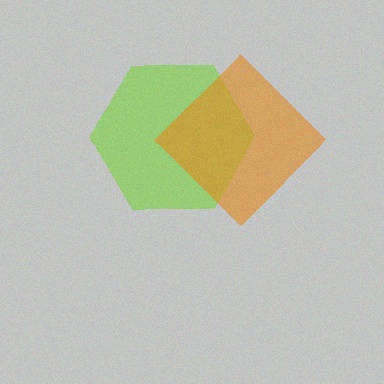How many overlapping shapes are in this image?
There are 2 overlapping shapes in the image.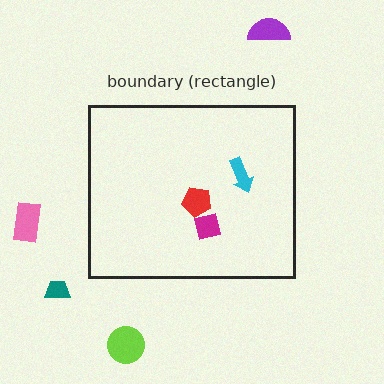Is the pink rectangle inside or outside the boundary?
Outside.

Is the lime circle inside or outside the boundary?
Outside.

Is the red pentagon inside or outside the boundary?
Inside.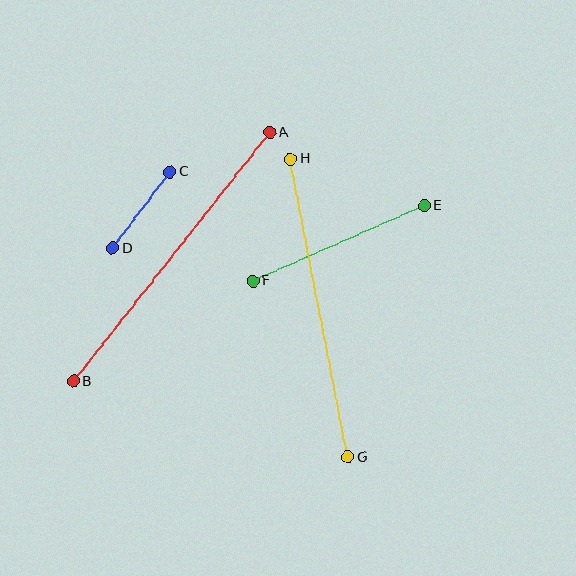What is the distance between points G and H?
The distance is approximately 304 pixels.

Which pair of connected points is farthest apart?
Points A and B are farthest apart.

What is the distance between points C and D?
The distance is approximately 95 pixels.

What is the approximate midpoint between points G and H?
The midpoint is at approximately (319, 308) pixels.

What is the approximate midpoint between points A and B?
The midpoint is at approximately (172, 257) pixels.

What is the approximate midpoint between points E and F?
The midpoint is at approximately (339, 243) pixels.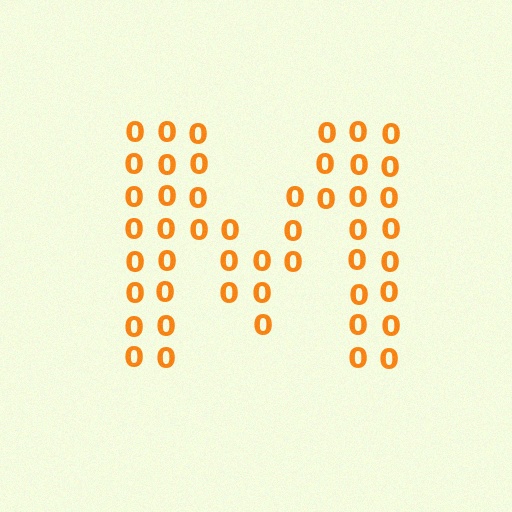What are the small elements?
The small elements are digit 0's.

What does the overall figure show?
The overall figure shows the letter M.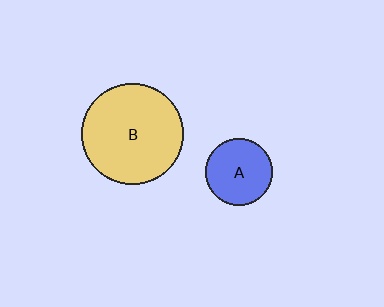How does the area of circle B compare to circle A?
Approximately 2.3 times.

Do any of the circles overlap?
No, none of the circles overlap.